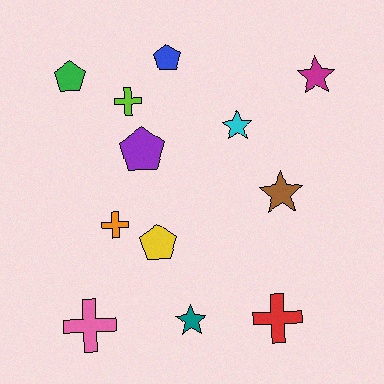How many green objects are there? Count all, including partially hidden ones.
There is 1 green object.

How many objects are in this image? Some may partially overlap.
There are 12 objects.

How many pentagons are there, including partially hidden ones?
There are 4 pentagons.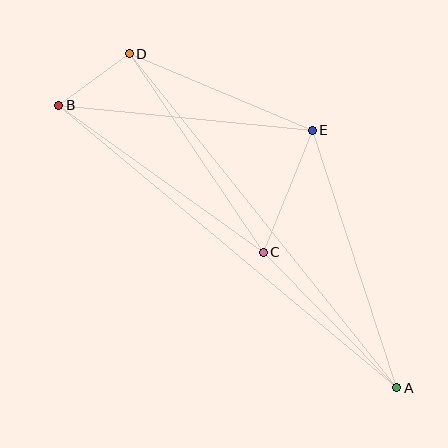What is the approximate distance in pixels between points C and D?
The distance between C and D is approximately 239 pixels.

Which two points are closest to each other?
Points B and D are closest to each other.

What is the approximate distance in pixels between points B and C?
The distance between B and C is approximately 252 pixels.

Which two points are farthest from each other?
Points A and B are farthest from each other.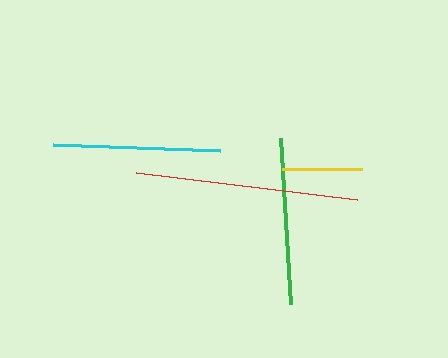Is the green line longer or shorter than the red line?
The red line is longer than the green line.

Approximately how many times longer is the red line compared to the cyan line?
The red line is approximately 1.3 times the length of the cyan line.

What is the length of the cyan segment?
The cyan segment is approximately 168 pixels long.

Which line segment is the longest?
The red line is the longest at approximately 223 pixels.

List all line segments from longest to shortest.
From longest to shortest: red, cyan, green, yellow.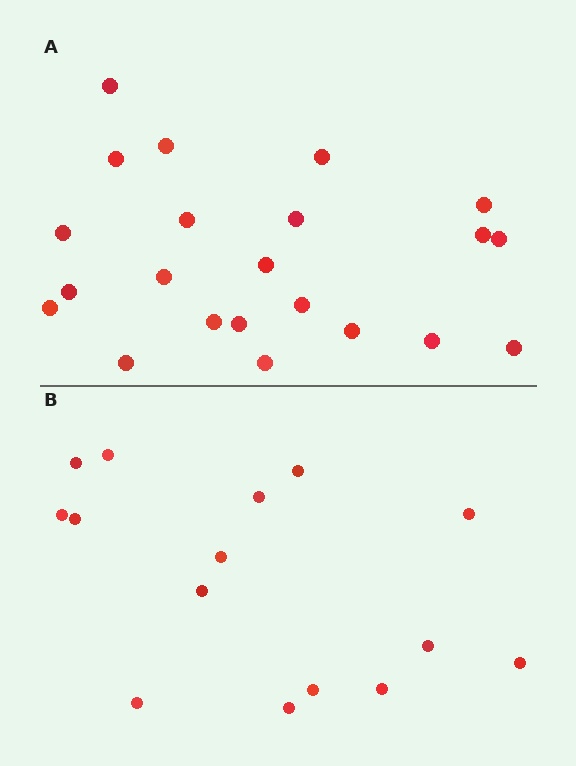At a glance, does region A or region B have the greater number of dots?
Region A (the top region) has more dots.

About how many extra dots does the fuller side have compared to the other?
Region A has roughly 8 or so more dots than region B.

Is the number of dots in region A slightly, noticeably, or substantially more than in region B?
Region A has substantially more. The ratio is roughly 1.5 to 1.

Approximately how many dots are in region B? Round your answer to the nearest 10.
About 20 dots. (The exact count is 15, which rounds to 20.)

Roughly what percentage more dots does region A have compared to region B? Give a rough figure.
About 45% more.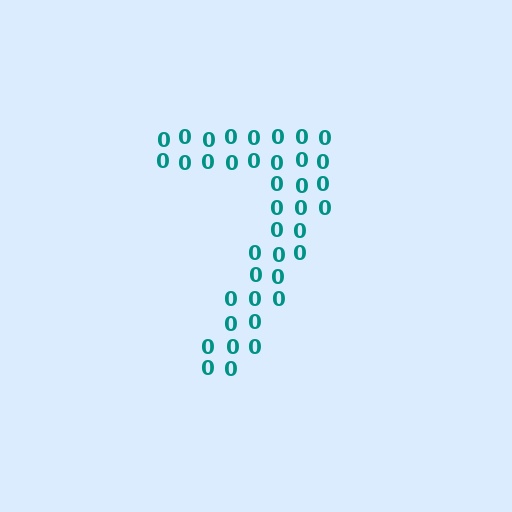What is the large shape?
The large shape is the digit 7.